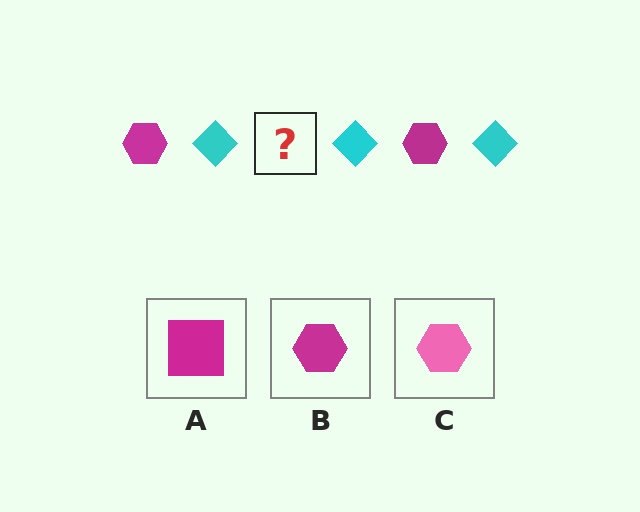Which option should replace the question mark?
Option B.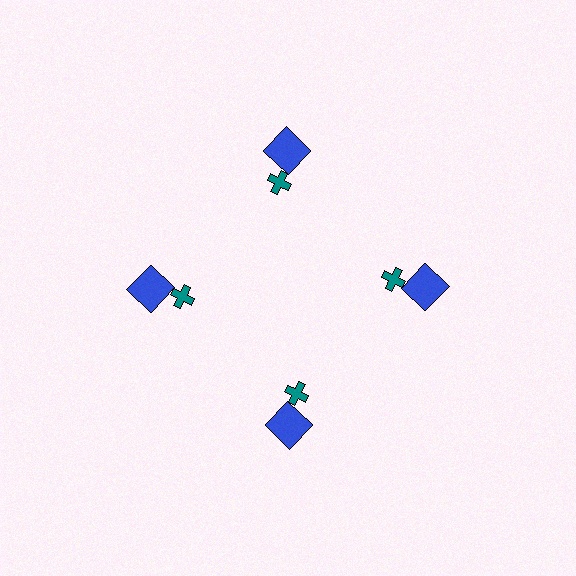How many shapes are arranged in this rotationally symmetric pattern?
There are 8 shapes, arranged in 4 groups of 2.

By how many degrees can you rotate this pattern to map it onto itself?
The pattern maps onto itself every 90 degrees of rotation.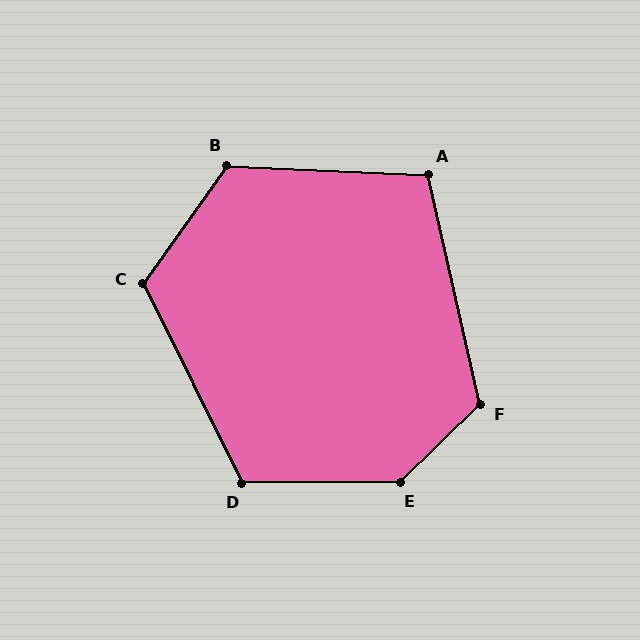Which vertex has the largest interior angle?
E, at approximately 136 degrees.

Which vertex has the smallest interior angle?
A, at approximately 105 degrees.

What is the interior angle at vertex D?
Approximately 116 degrees (obtuse).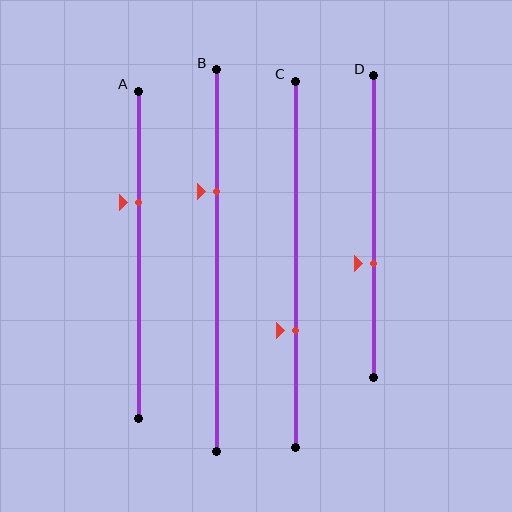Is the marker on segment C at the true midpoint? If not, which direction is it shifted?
No, the marker on segment C is shifted downward by about 18% of the segment length.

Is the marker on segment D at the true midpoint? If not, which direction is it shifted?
No, the marker on segment D is shifted downward by about 12% of the segment length.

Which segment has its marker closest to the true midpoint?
Segment D has its marker closest to the true midpoint.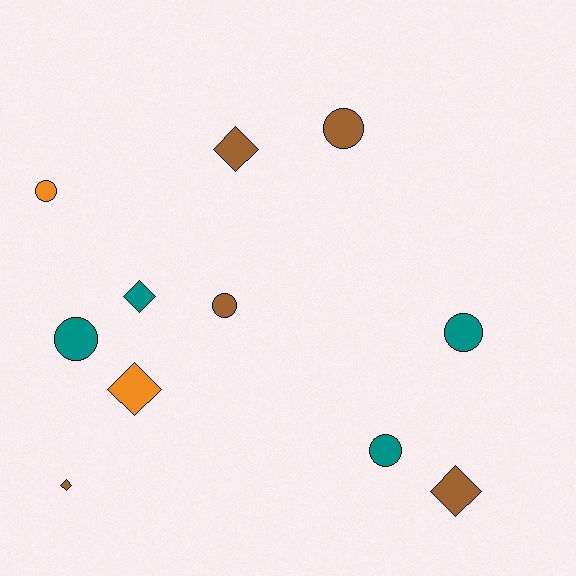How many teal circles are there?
There are 3 teal circles.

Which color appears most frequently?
Brown, with 5 objects.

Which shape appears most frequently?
Circle, with 6 objects.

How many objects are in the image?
There are 11 objects.